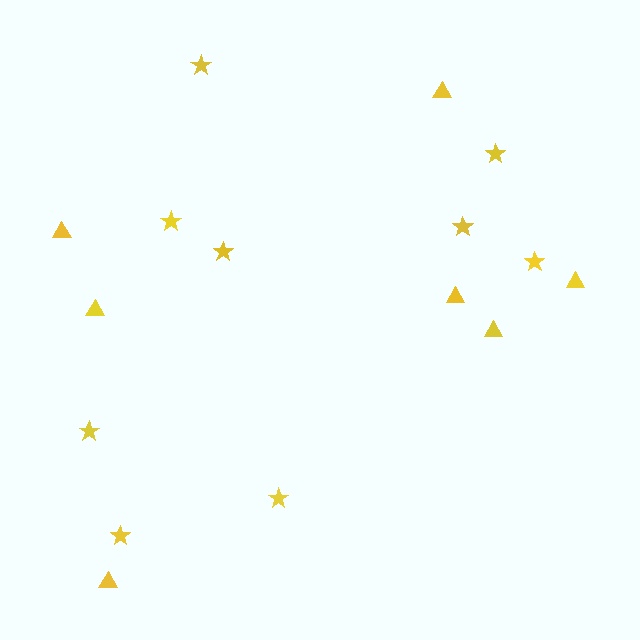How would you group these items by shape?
There are 2 groups: one group of stars (9) and one group of triangles (7).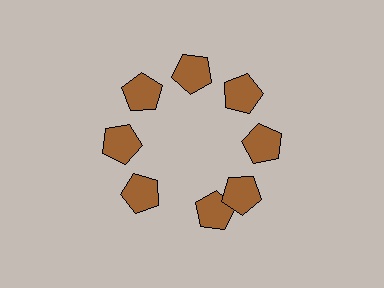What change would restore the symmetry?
The symmetry would be restored by rotating it back into even spacing with its neighbors so that all 8 pentagons sit at equal angles and equal distance from the center.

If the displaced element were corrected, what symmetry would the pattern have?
It would have 8-fold rotational symmetry — the pattern would map onto itself every 45 degrees.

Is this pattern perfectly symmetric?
No. The 8 brown pentagons are arranged in a ring, but one element near the 6 o'clock position is rotated out of alignment along the ring, breaking the 8-fold rotational symmetry.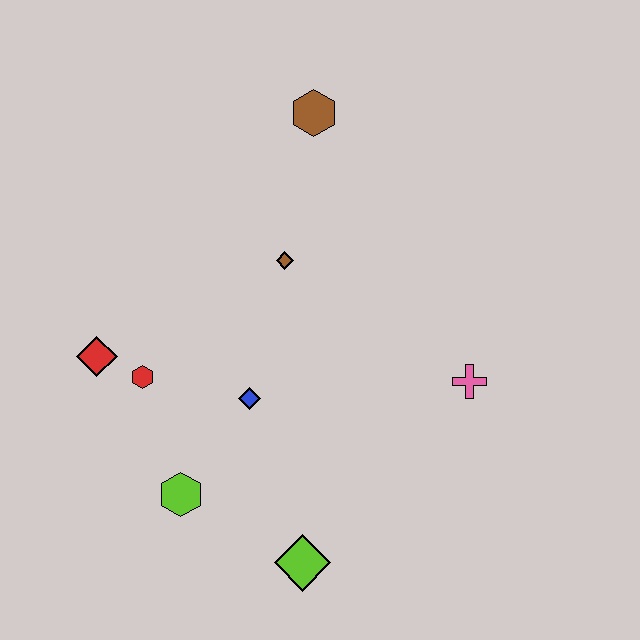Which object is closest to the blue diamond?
The red hexagon is closest to the blue diamond.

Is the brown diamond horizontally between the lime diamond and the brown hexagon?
No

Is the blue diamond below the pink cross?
Yes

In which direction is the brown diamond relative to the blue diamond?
The brown diamond is above the blue diamond.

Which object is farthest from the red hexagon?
The pink cross is farthest from the red hexagon.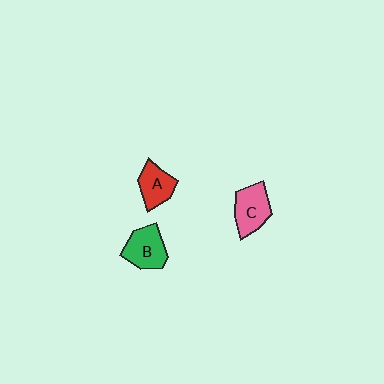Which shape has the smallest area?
Shape A (red).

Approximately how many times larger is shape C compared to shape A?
Approximately 1.2 times.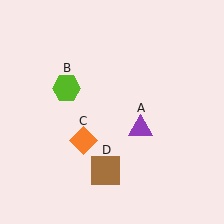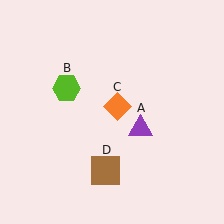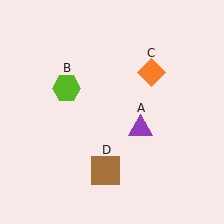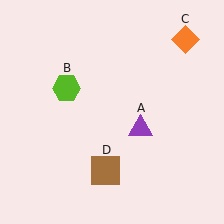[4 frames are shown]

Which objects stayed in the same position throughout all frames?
Purple triangle (object A) and lime hexagon (object B) and brown square (object D) remained stationary.